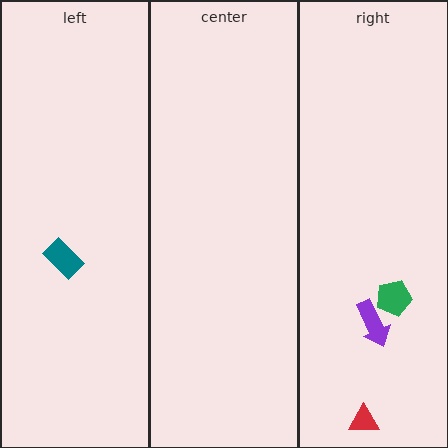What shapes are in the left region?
The teal rectangle.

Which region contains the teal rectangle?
The left region.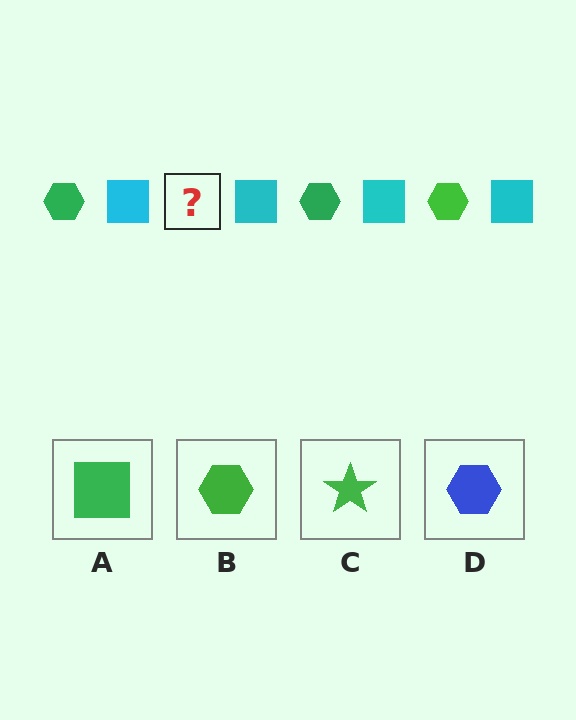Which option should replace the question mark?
Option B.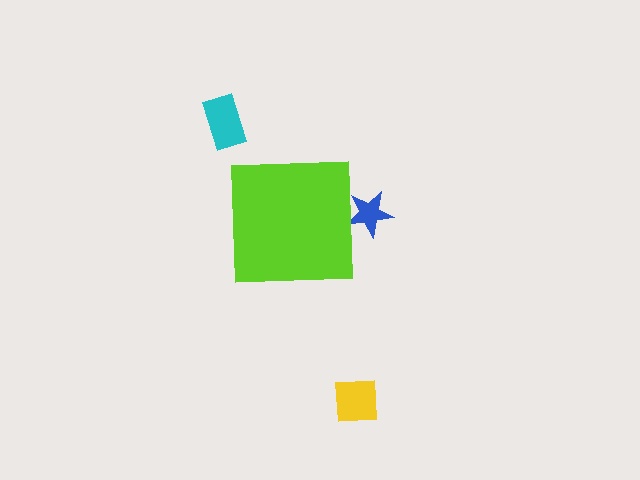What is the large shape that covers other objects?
A lime square.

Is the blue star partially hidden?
Yes, the blue star is partially hidden behind the lime square.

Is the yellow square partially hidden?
No, the yellow square is fully visible.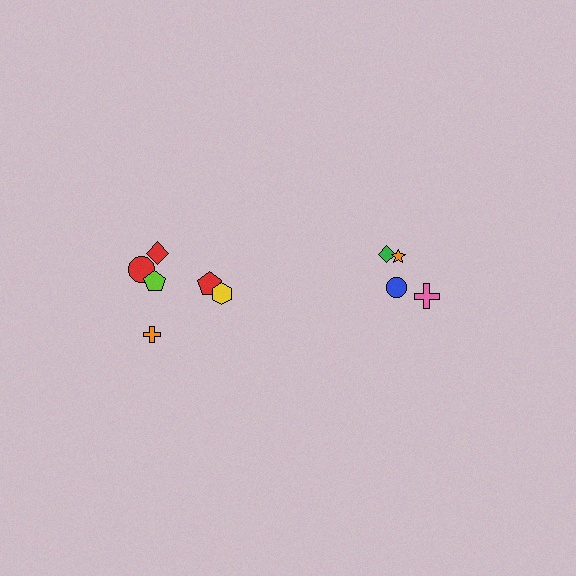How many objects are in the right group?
There are 4 objects.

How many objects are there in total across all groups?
There are 10 objects.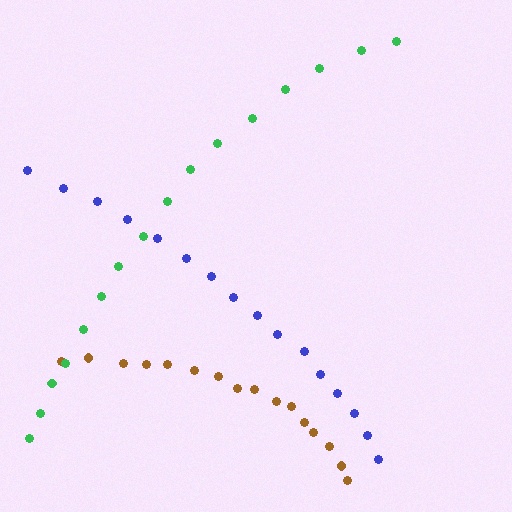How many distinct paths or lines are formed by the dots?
There are 3 distinct paths.